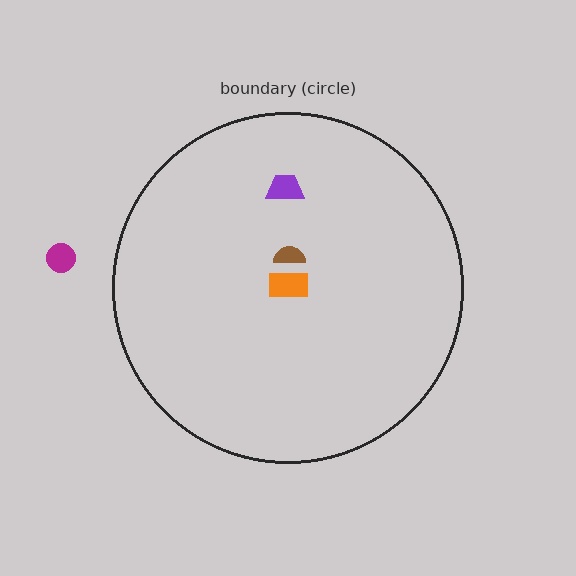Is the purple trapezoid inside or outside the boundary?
Inside.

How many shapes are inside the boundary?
3 inside, 1 outside.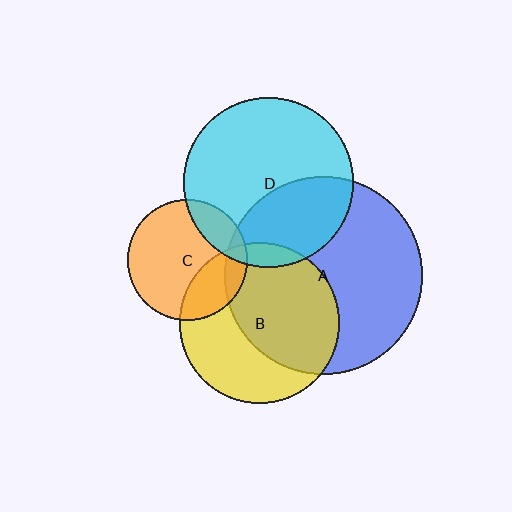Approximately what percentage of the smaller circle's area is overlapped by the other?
Approximately 35%.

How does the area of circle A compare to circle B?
Approximately 1.5 times.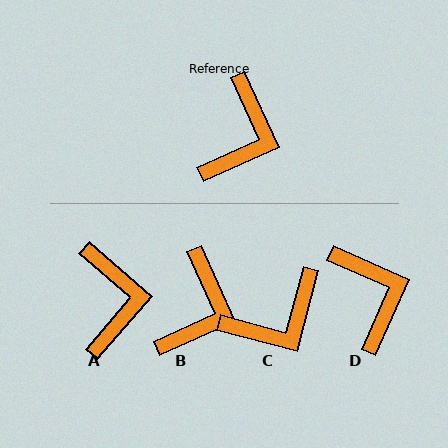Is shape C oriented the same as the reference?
No, it is off by about 39 degrees.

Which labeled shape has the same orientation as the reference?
B.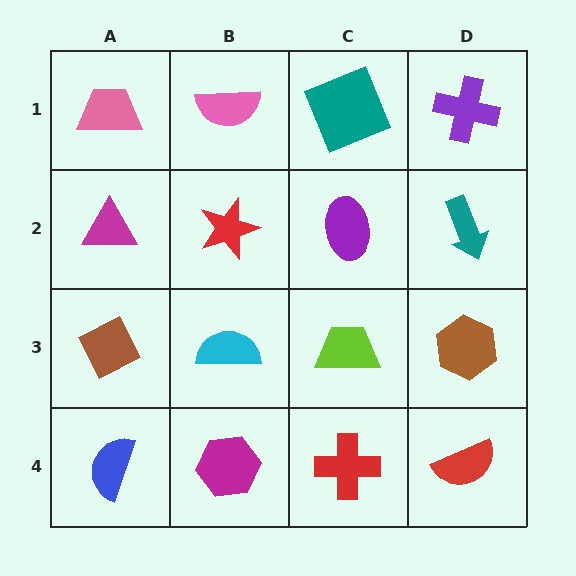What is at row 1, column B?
A pink semicircle.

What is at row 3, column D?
A brown hexagon.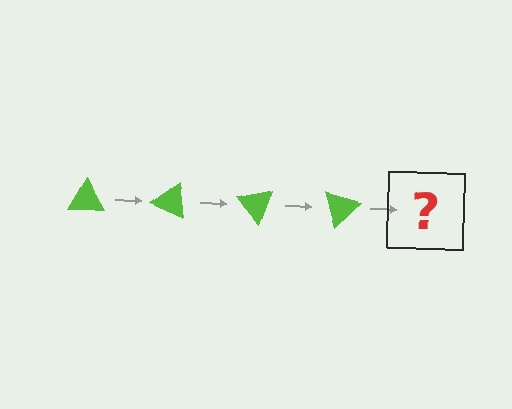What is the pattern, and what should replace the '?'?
The pattern is that the triangle rotates 25 degrees each step. The '?' should be a lime triangle rotated 100 degrees.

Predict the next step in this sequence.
The next step is a lime triangle rotated 100 degrees.